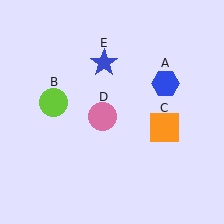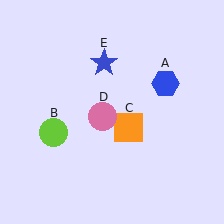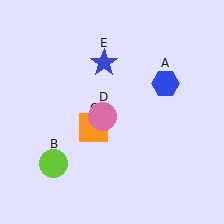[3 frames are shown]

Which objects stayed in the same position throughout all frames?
Blue hexagon (object A) and pink circle (object D) and blue star (object E) remained stationary.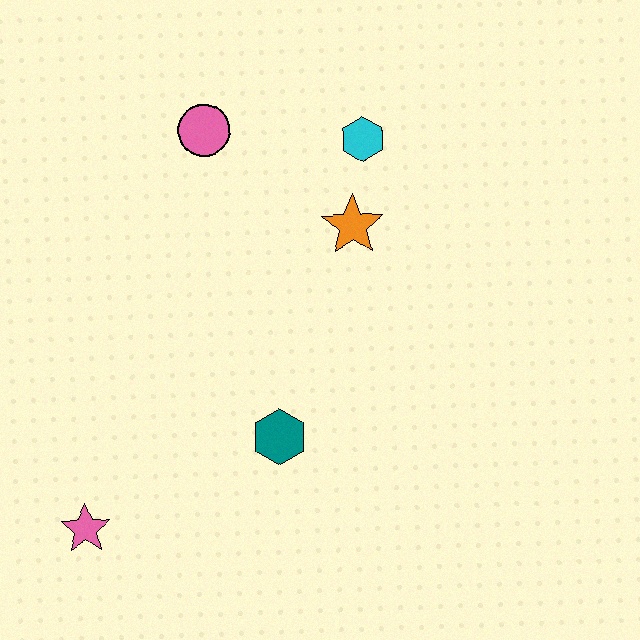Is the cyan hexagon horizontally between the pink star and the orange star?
No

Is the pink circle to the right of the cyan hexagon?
No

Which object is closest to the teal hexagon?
The pink star is closest to the teal hexagon.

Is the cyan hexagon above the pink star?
Yes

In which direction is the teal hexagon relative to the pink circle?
The teal hexagon is below the pink circle.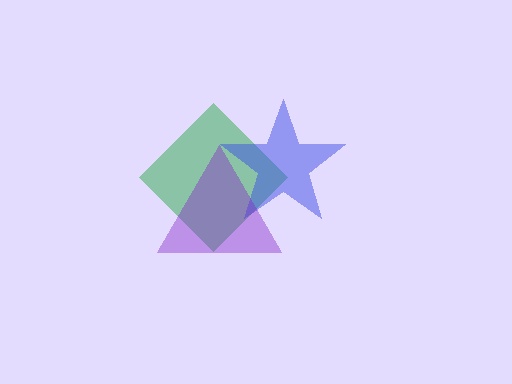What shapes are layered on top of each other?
The layered shapes are: a green diamond, a blue star, a purple triangle.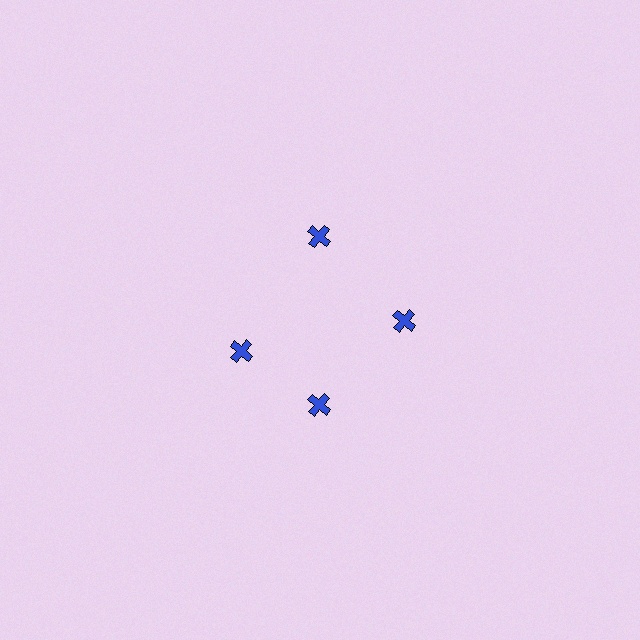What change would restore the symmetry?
The symmetry would be restored by rotating it back into even spacing with its neighbors so that all 4 crosses sit at equal angles and equal distance from the center.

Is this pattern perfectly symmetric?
No. The 4 blue crosses are arranged in a ring, but one element near the 9 o'clock position is rotated out of alignment along the ring, breaking the 4-fold rotational symmetry.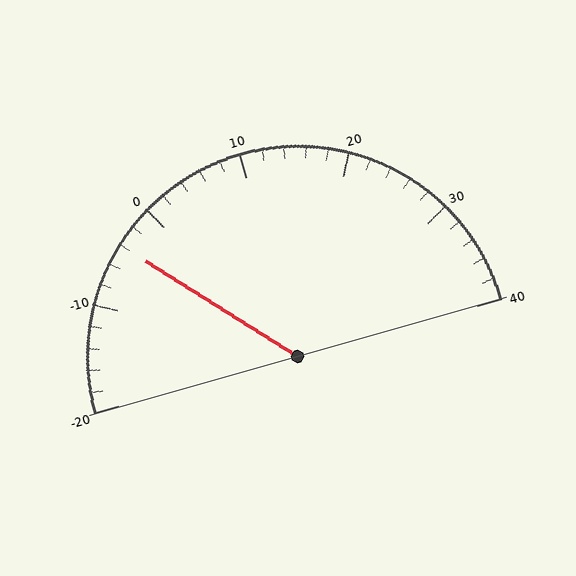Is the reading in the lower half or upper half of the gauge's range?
The reading is in the lower half of the range (-20 to 40).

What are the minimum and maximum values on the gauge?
The gauge ranges from -20 to 40.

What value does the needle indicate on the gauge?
The needle indicates approximately -4.